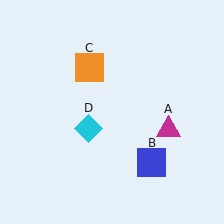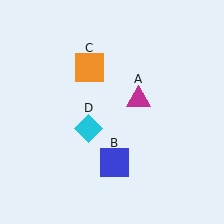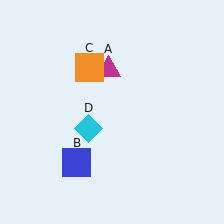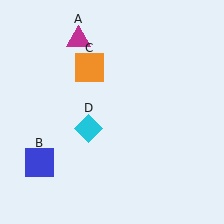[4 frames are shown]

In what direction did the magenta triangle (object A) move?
The magenta triangle (object A) moved up and to the left.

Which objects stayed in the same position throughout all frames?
Orange square (object C) and cyan diamond (object D) remained stationary.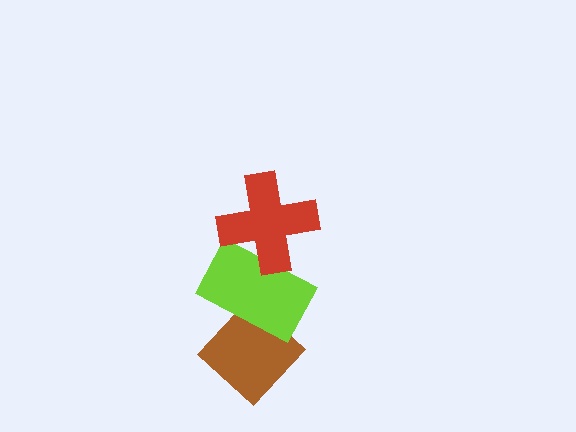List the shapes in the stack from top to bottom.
From top to bottom: the red cross, the lime rectangle, the brown diamond.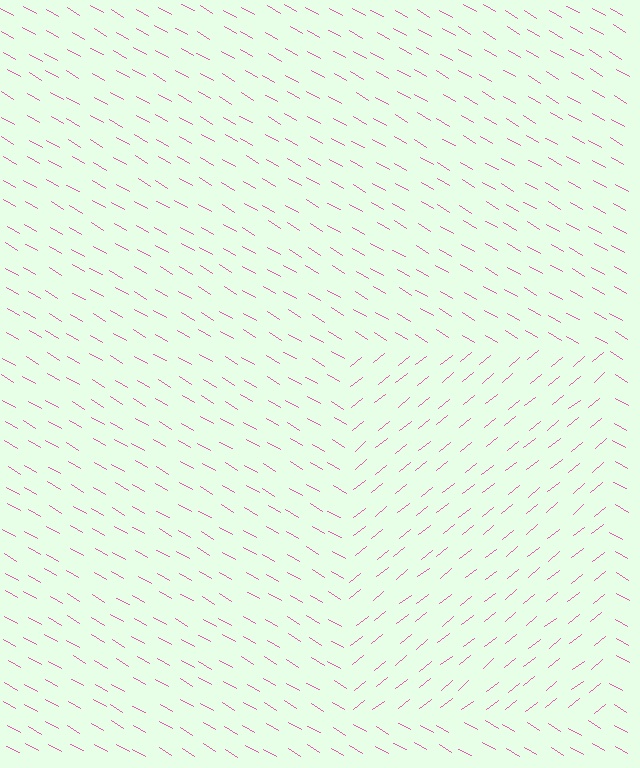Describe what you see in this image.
The image is filled with small pink line segments. A rectangle region in the image has lines oriented differently from the surrounding lines, creating a visible texture boundary.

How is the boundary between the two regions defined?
The boundary is defined purely by a change in line orientation (approximately 69 degrees difference). All lines are the same color and thickness.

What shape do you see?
I see a rectangle.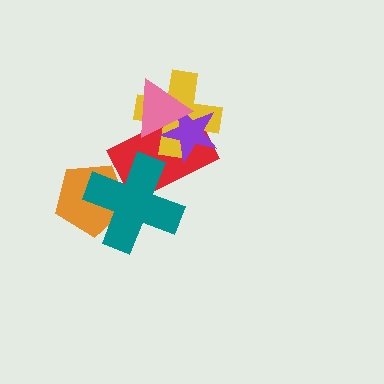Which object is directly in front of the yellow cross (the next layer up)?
The purple star is directly in front of the yellow cross.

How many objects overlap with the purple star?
3 objects overlap with the purple star.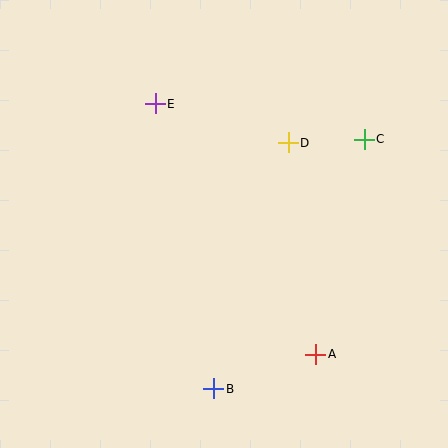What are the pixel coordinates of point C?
Point C is at (364, 139).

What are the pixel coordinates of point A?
Point A is at (316, 354).